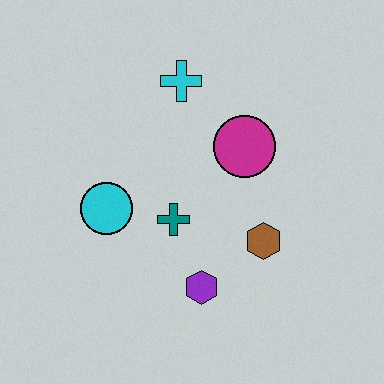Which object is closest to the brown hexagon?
The purple hexagon is closest to the brown hexagon.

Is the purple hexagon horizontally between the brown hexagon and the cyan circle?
Yes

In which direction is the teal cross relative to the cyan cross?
The teal cross is below the cyan cross.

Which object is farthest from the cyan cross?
The purple hexagon is farthest from the cyan cross.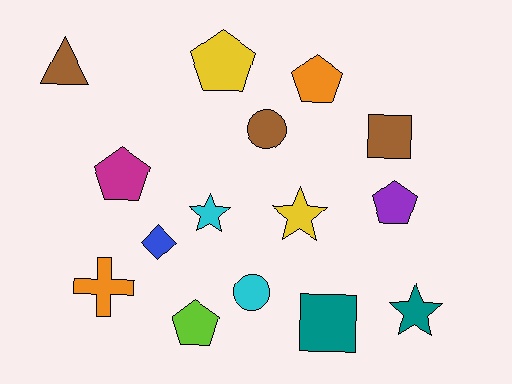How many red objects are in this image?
There are no red objects.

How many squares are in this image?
There are 2 squares.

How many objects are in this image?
There are 15 objects.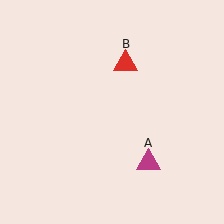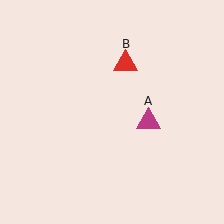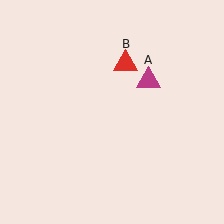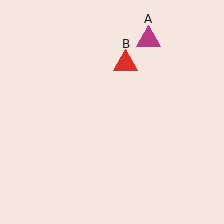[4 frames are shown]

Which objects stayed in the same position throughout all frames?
Red triangle (object B) remained stationary.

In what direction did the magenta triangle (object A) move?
The magenta triangle (object A) moved up.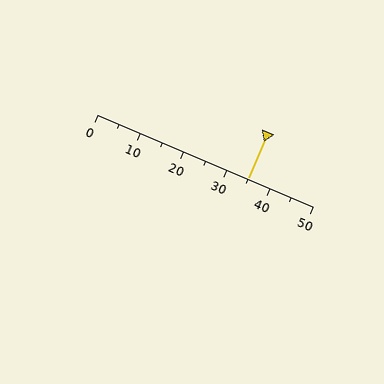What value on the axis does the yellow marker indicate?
The marker indicates approximately 35.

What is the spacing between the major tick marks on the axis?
The major ticks are spaced 10 apart.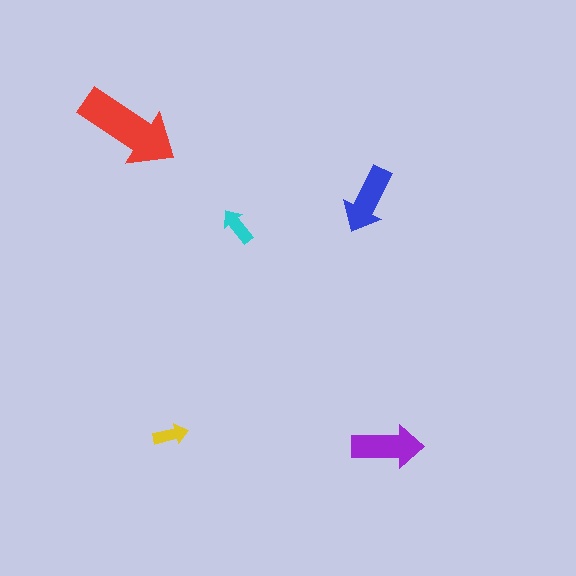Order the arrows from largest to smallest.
the red one, the purple one, the blue one, the cyan one, the yellow one.